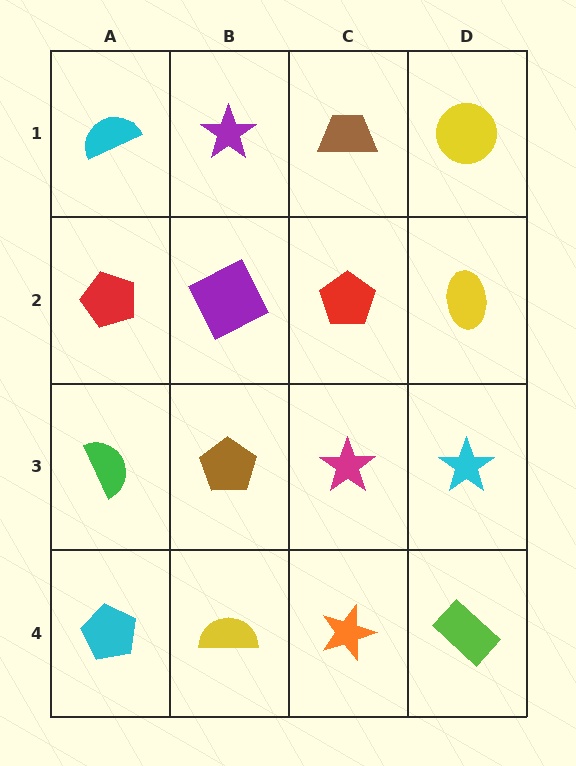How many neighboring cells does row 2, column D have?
3.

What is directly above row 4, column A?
A green semicircle.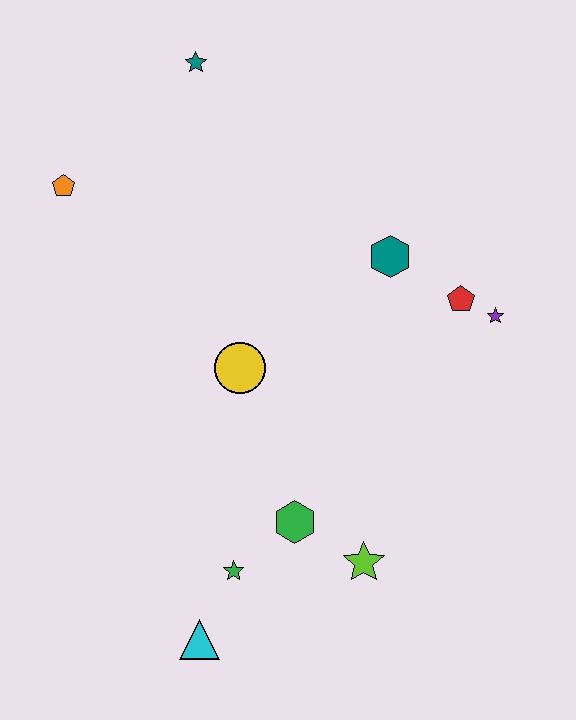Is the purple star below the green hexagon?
No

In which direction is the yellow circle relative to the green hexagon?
The yellow circle is above the green hexagon.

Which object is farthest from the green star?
The teal star is farthest from the green star.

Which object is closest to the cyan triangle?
The green star is closest to the cyan triangle.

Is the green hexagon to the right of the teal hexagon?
No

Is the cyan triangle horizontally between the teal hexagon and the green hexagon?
No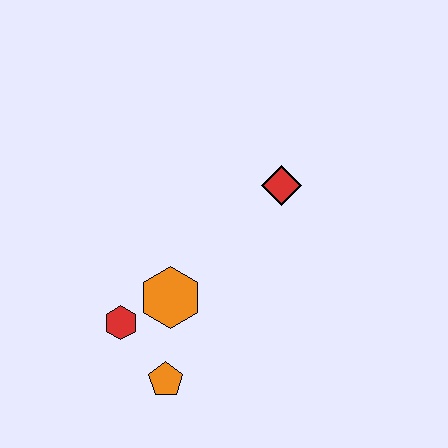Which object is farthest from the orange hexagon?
The red diamond is farthest from the orange hexagon.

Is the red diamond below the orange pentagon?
No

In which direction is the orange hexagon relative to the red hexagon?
The orange hexagon is to the right of the red hexagon.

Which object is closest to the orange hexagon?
The red hexagon is closest to the orange hexagon.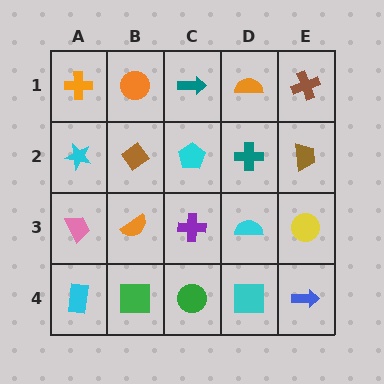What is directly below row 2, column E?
A yellow circle.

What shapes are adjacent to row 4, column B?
An orange semicircle (row 3, column B), a cyan rectangle (row 4, column A), a green circle (row 4, column C).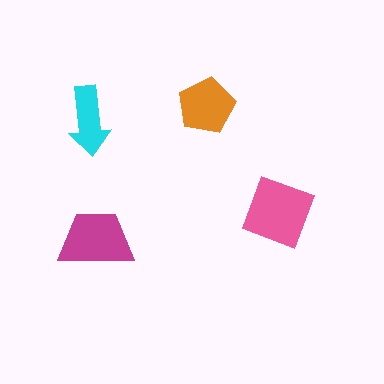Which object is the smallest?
The cyan arrow.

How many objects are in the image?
There are 4 objects in the image.